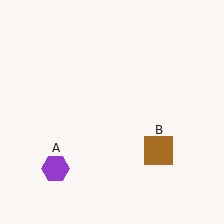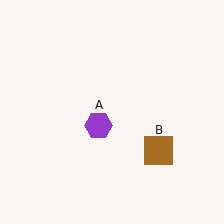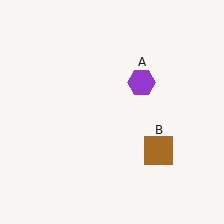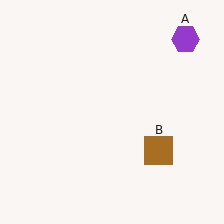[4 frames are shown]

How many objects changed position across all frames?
1 object changed position: purple hexagon (object A).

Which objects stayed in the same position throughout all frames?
Brown square (object B) remained stationary.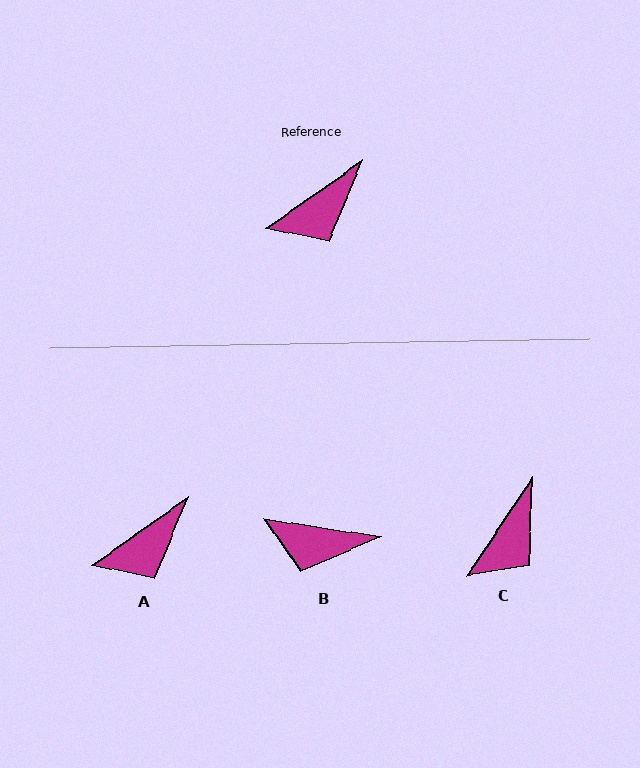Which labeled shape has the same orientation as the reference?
A.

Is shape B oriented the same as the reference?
No, it is off by about 44 degrees.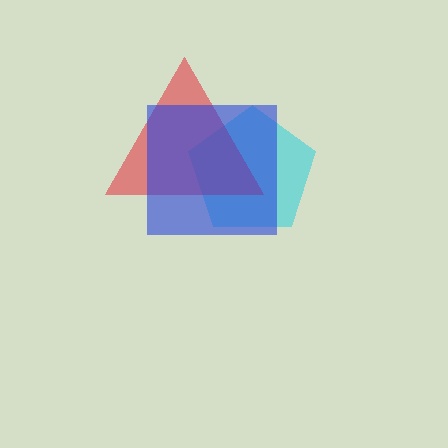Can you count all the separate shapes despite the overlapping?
Yes, there are 3 separate shapes.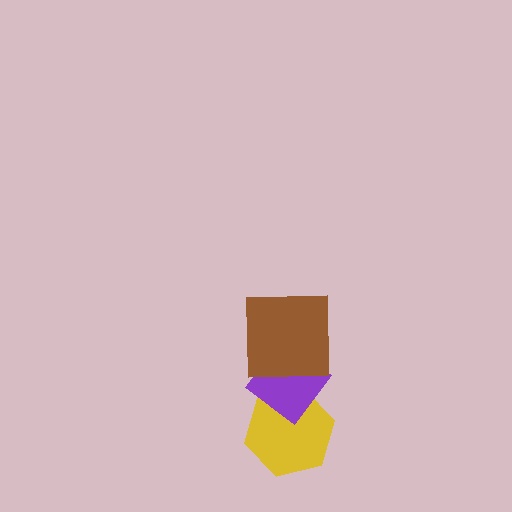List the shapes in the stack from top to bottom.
From top to bottom: the brown square, the purple diamond, the yellow hexagon.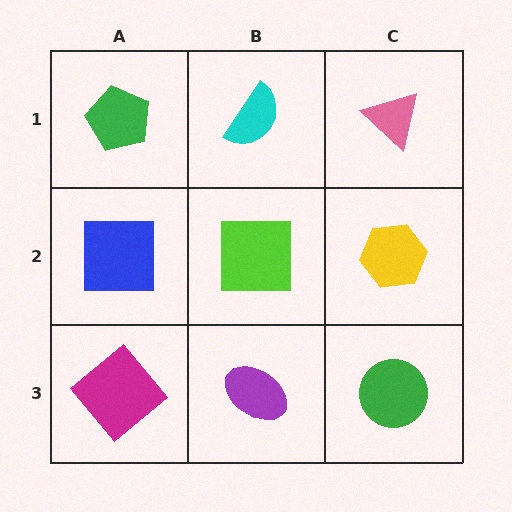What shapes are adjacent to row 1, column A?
A blue square (row 2, column A), a cyan semicircle (row 1, column B).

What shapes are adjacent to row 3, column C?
A yellow hexagon (row 2, column C), a purple ellipse (row 3, column B).